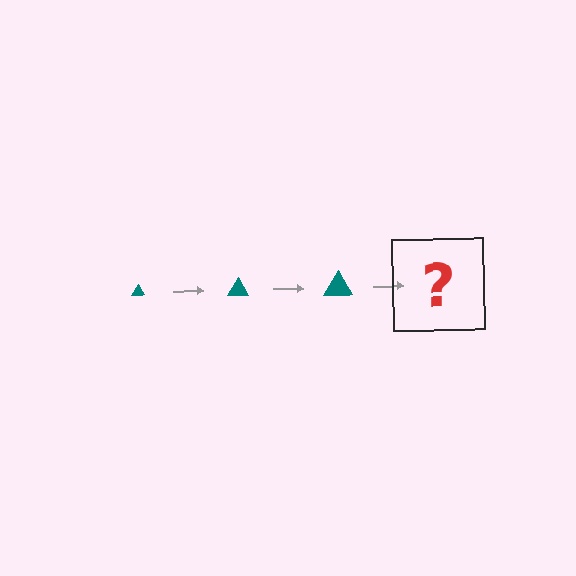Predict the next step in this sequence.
The next step is a teal triangle, larger than the previous one.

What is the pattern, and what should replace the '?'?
The pattern is that the triangle gets progressively larger each step. The '?' should be a teal triangle, larger than the previous one.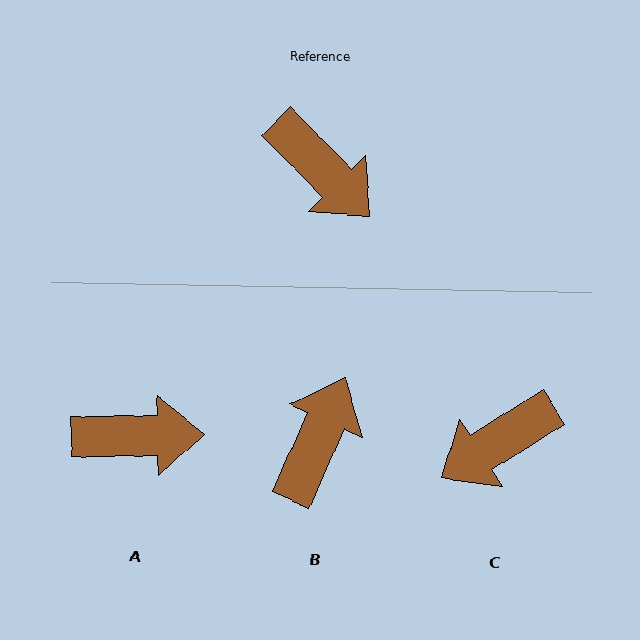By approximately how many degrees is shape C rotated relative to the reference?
Approximately 103 degrees clockwise.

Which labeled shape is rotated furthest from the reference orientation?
B, about 111 degrees away.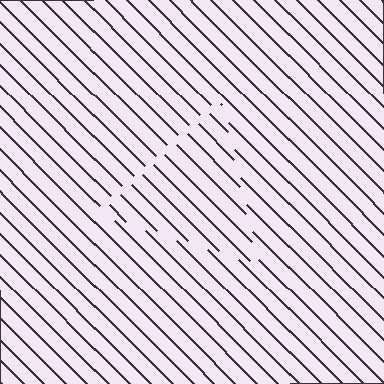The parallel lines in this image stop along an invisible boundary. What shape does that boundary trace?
An illusory triangle. The interior of the shape contains the same grating, shifted by half a period — the contour is defined by the phase discontinuity where line-ends from the inner and outer gratings abut.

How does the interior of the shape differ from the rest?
The interior of the shape contains the same grating, shifted by half a period — the contour is defined by the phase discontinuity where line-ends from the inner and outer gratings abut.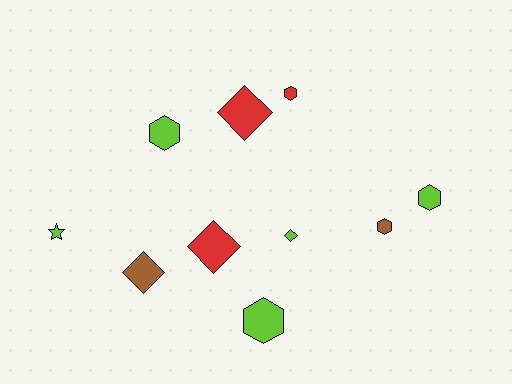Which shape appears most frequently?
Hexagon, with 5 objects.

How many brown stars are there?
There are no brown stars.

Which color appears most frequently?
Lime, with 5 objects.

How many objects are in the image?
There are 10 objects.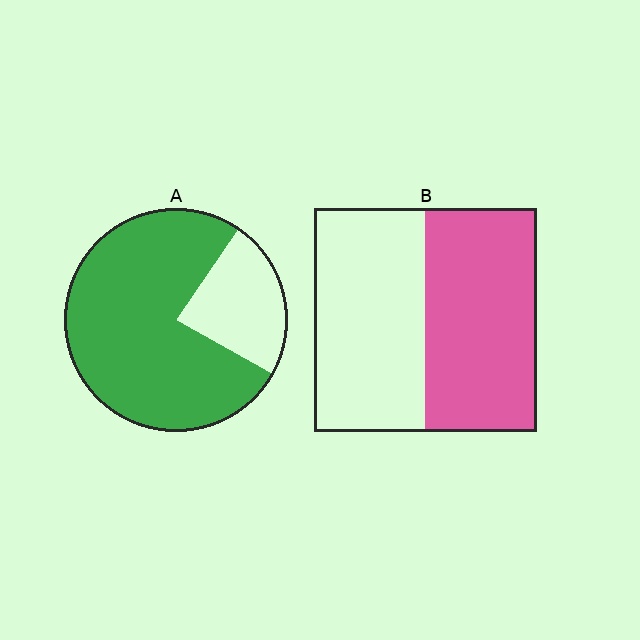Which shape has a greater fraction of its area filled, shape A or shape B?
Shape A.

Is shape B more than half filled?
Roughly half.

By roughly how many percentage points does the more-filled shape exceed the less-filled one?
By roughly 25 percentage points (A over B).